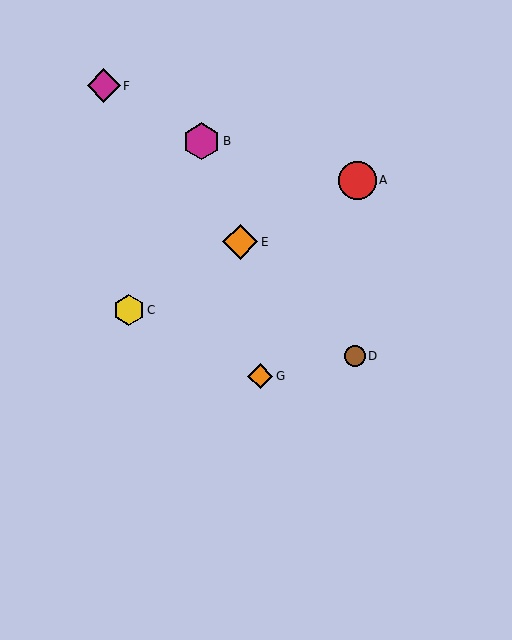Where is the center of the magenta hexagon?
The center of the magenta hexagon is at (201, 141).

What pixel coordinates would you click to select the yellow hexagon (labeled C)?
Click at (129, 310) to select the yellow hexagon C.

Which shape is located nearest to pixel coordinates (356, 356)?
The brown circle (labeled D) at (355, 356) is nearest to that location.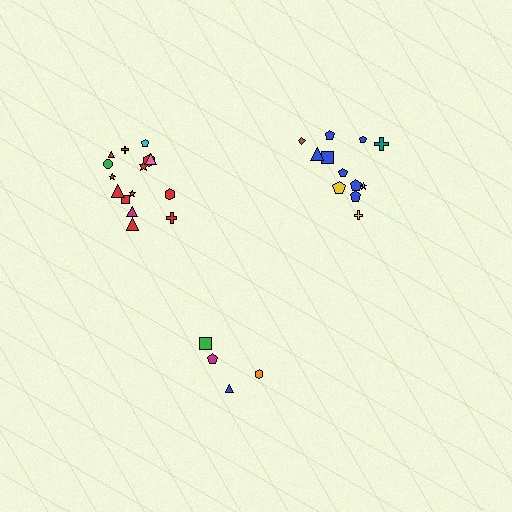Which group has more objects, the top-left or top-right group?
The top-left group.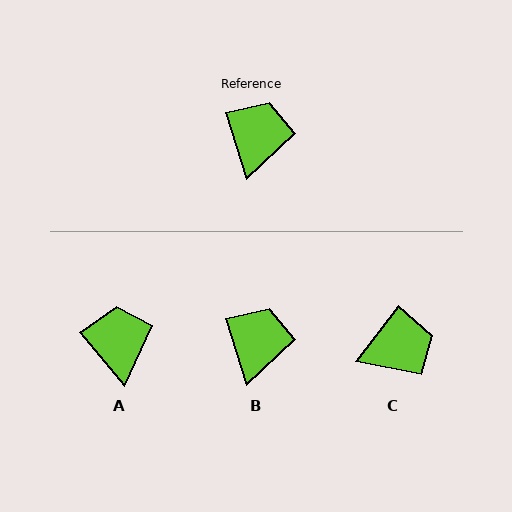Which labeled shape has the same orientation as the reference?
B.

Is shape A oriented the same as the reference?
No, it is off by about 23 degrees.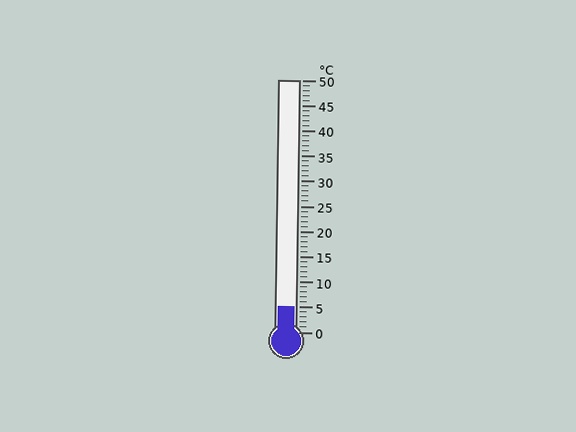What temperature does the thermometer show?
The thermometer shows approximately 5°C.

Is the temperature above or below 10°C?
The temperature is below 10°C.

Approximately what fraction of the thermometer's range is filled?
The thermometer is filled to approximately 10% of its range.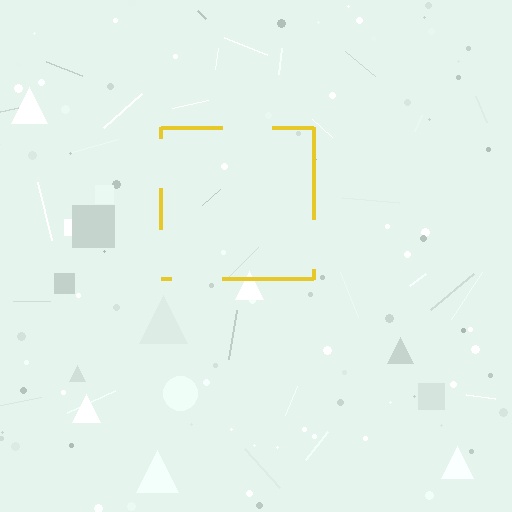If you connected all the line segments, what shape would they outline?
They would outline a square.